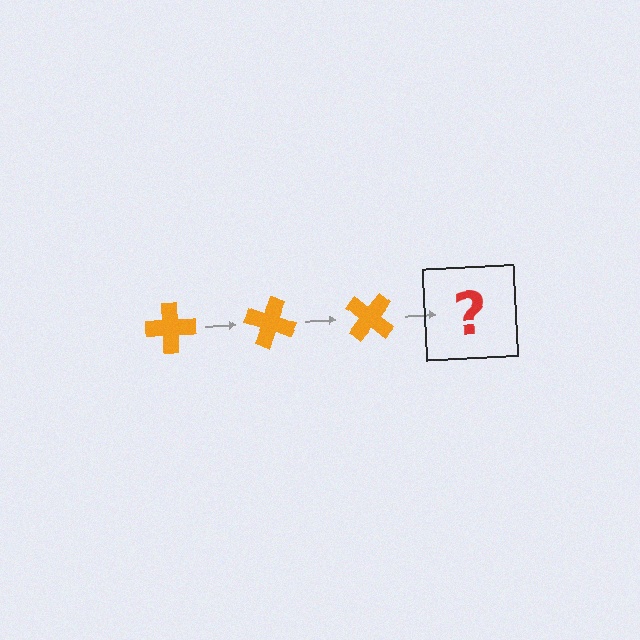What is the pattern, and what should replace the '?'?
The pattern is that the cross rotates 20 degrees each step. The '?' should be an orange cross rotated 60 degrees.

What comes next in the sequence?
The next element should be an orange cross rotated 60 degrees.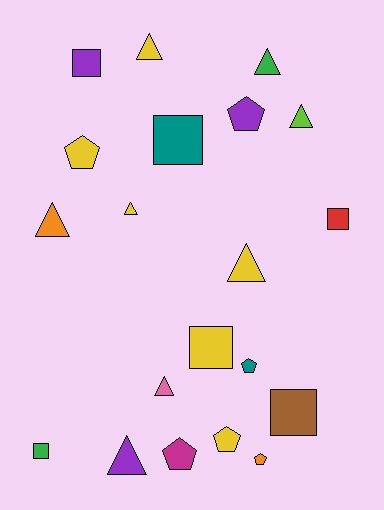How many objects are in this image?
There are 20 objects.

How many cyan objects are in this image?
There are no cyan objects.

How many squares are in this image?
There are 6 squares.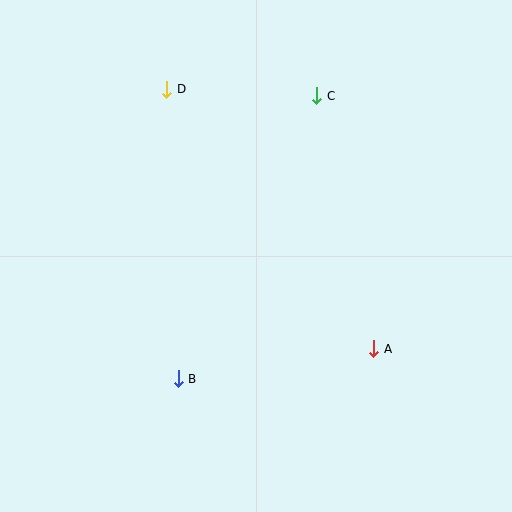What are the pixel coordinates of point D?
Point D is at (167, 89).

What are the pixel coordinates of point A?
Point A is at (374, 349).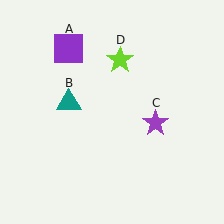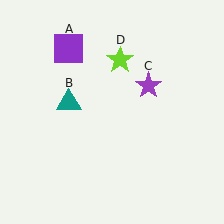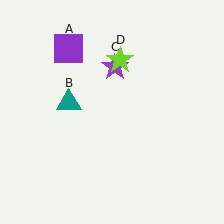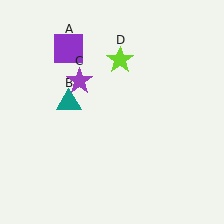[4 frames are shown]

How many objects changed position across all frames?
1 object changed position: purple star (object C).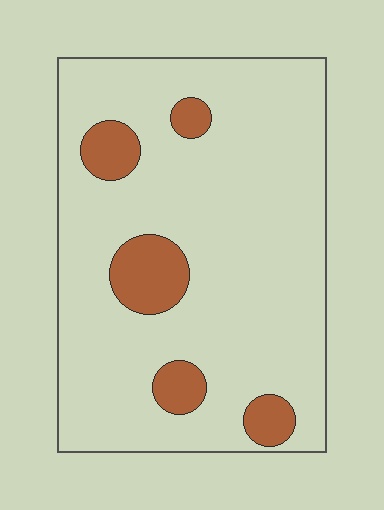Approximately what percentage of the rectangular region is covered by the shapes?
Approximately 15%.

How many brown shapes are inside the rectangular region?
5.